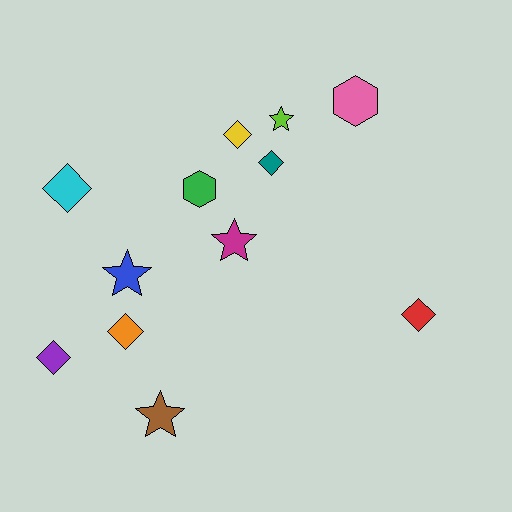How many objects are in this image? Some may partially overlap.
There are 12 objects.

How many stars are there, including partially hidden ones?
There are 4 stars.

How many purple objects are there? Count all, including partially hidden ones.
There is 1 purple object.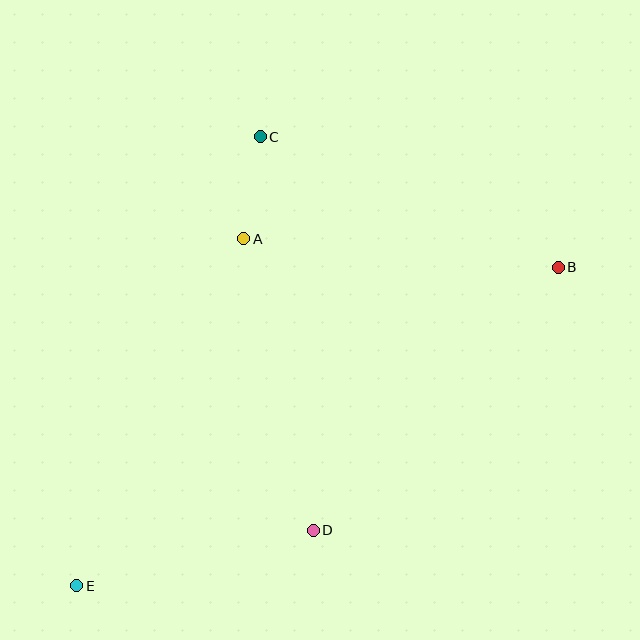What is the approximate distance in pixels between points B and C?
The distance between B and C is approximately 325 pixels.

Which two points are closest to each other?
Points A and C are closest to each other.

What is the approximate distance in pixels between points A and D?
The distance between A and D is approximately 300 pixels.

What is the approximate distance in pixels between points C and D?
The distance between C and D is approximately 397 pixels.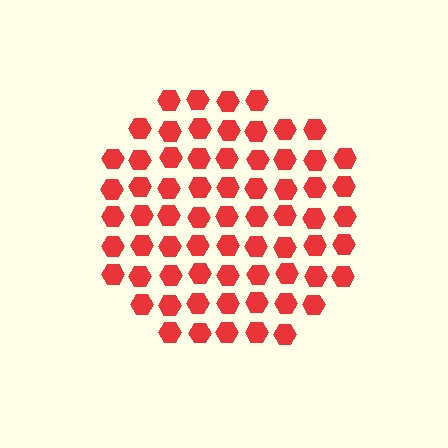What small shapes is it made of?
It is made of small hexagons.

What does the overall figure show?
The overall figure shows a circle.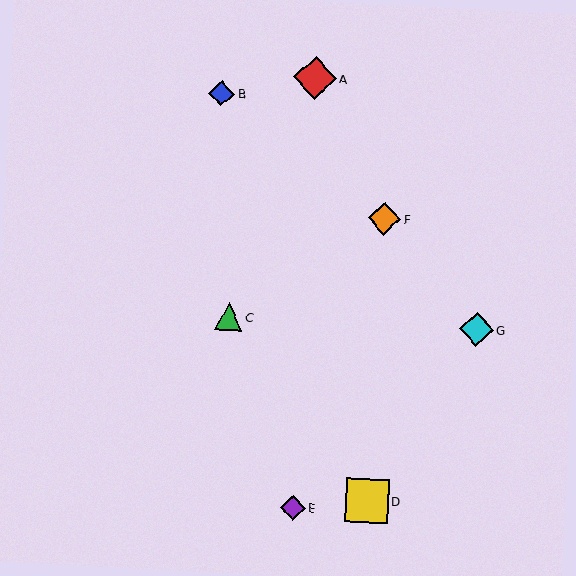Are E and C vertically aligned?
No, E is at x≈293 and C is at x≈228.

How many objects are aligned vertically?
2 objects (A, E) are aligned vertically.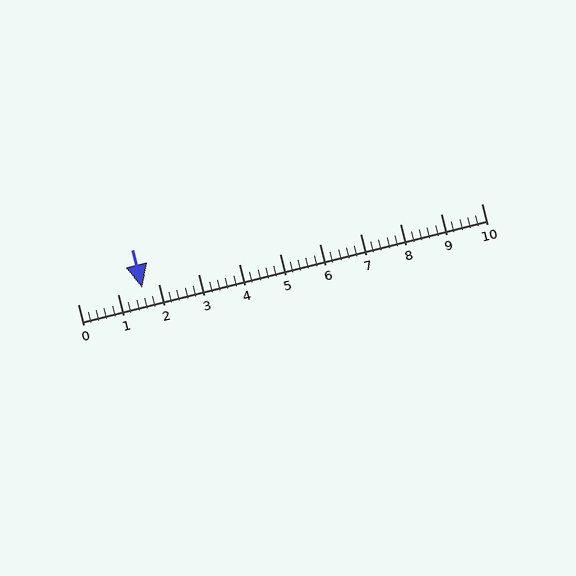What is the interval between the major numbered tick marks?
The major tick marks are spaced 1 units apart.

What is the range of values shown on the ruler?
The ruler shows values from 0 to 10.